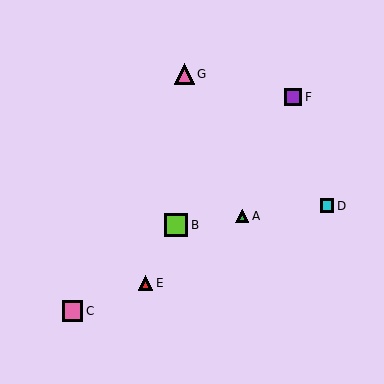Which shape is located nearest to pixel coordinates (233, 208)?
The green triangle (labeled A) at (242, 216) is nearest to that location.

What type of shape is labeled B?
Shape B is a lime square.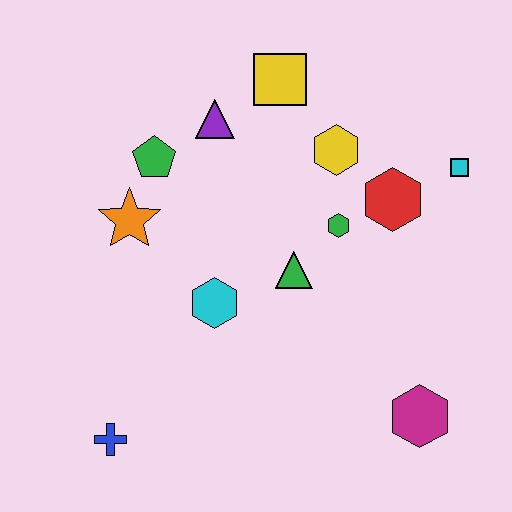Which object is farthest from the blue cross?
The cyan square is farthest from the blue cross.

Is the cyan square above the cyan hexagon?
Yes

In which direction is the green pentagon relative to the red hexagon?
The green pentagon is to the left of the red hexagon.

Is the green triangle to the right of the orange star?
Yes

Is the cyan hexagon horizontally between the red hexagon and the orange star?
Yes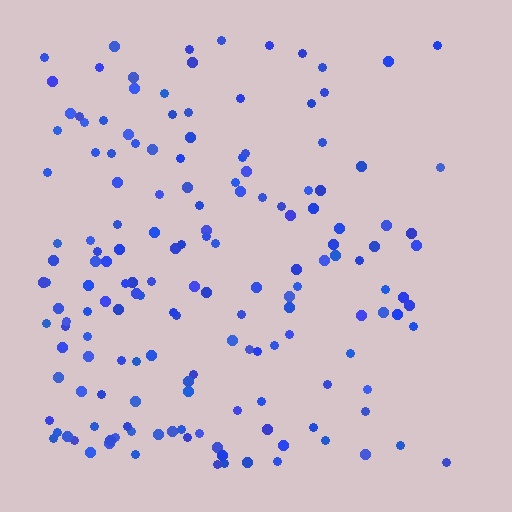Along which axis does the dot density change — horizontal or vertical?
Horizontal.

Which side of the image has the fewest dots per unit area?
The right.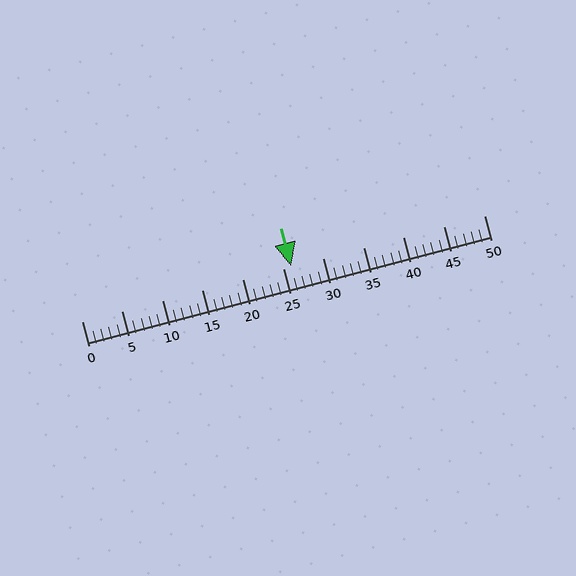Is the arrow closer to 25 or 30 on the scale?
The arrow is closer to 25.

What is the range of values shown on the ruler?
The ruler shows values from 0 to 50.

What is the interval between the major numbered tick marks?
The major tick marks are spaced 5 units apart.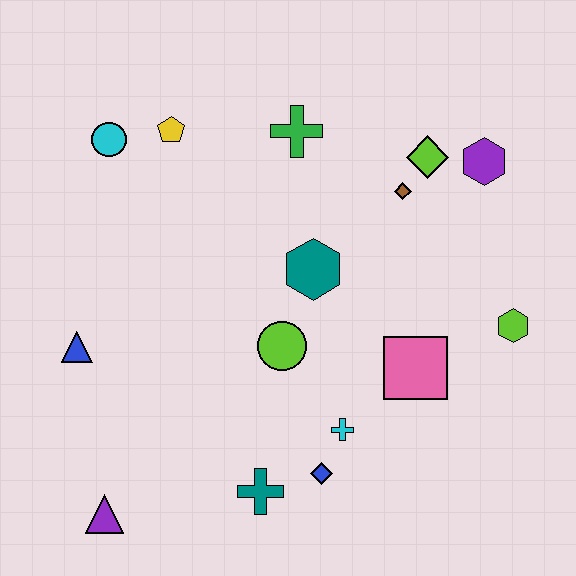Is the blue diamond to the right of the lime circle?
Yes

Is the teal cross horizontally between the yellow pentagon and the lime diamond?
Yes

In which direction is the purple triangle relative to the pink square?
The purple triangle is to the left of the pink square.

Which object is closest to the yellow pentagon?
The cyan circle is closest to the yellow pentagon.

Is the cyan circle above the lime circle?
Yes